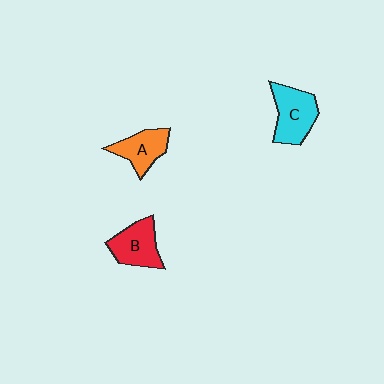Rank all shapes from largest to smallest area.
From largest to smallest: C (cyan), B (red), A (orange).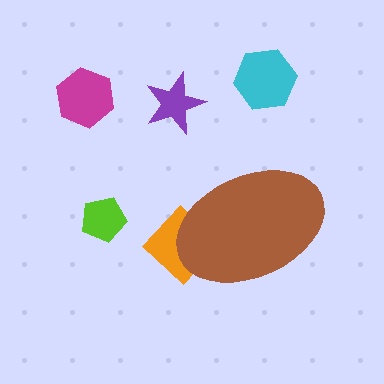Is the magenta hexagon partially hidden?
No, the magenta hexagon is fully visible.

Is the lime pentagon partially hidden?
No, the lime pentagon is fully visible.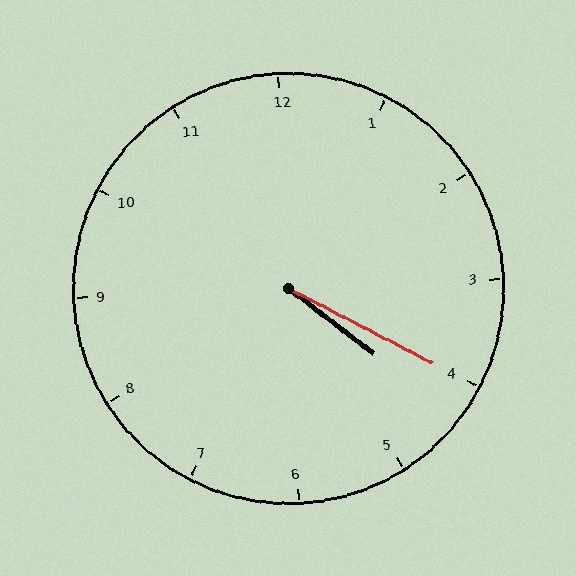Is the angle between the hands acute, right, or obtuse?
It is acute.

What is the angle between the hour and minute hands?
Approximately 10 degrees.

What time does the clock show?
4:20.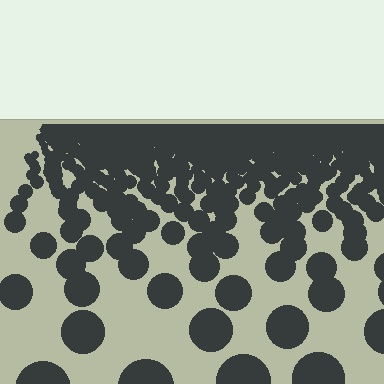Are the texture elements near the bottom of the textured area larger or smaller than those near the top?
Larger. Near the bottom, elements are closer to the viewer and appear at a bigger on-screen size.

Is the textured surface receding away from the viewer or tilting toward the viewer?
The surface is receding away from the viewer. Texture elements get smaller and denser toward the top.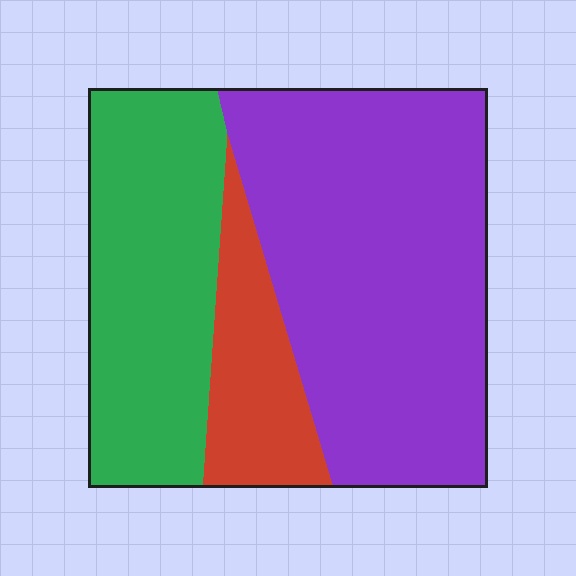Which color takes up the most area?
Purple, at roughly 55%.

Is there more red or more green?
Green.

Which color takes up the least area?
Red, at roughly 15%.